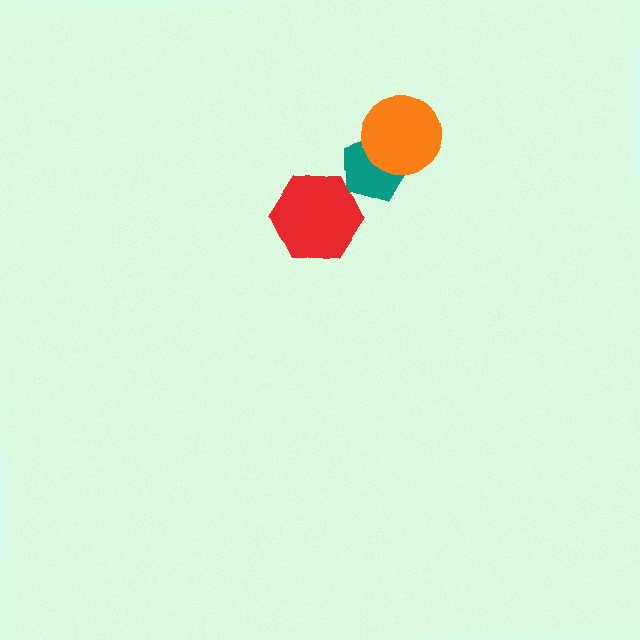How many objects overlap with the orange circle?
1 object overlaps with the orange circle.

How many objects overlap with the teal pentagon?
1 object overlaps with the teal pentagon.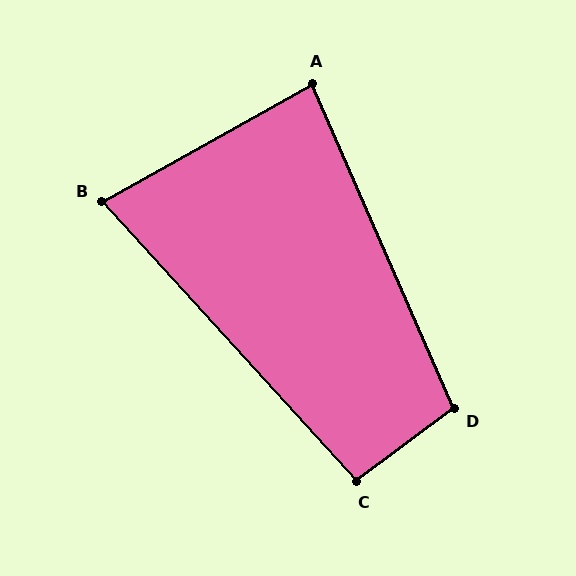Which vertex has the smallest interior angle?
B, at approximately 77 degrees.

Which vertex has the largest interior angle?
D, at approximately 103 degrees.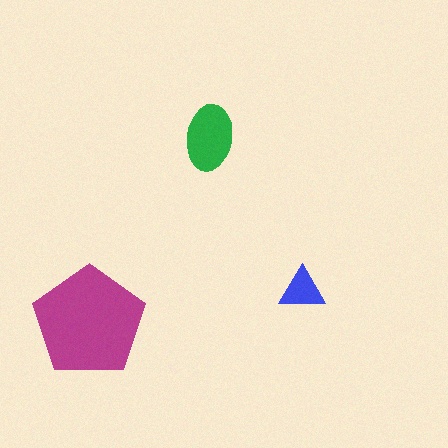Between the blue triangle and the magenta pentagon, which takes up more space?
The magenta pentagon.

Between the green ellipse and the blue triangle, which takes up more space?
The green ellipse.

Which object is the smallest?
The blue triangle.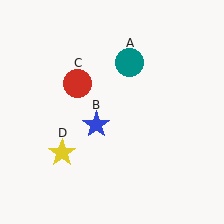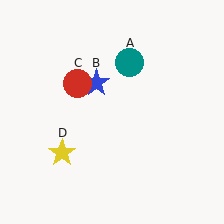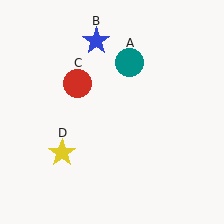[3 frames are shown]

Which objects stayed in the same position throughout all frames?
Teal circle (object A) and red circle (object C) and yellow star (object D) remained stationary.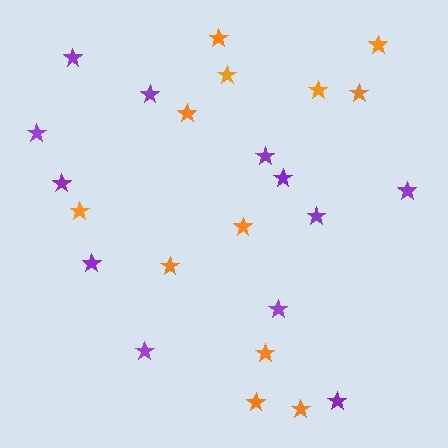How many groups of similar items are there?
There are 2 groups: one group of purple stars (12) and one group of orange stars (12).